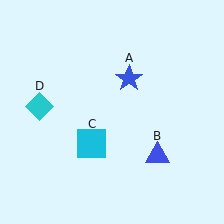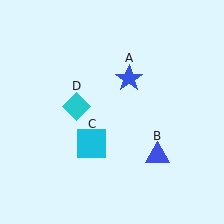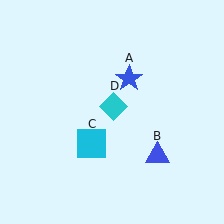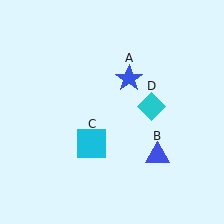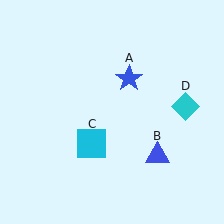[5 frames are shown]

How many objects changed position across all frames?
1 object changed position: cyan diamond (object D).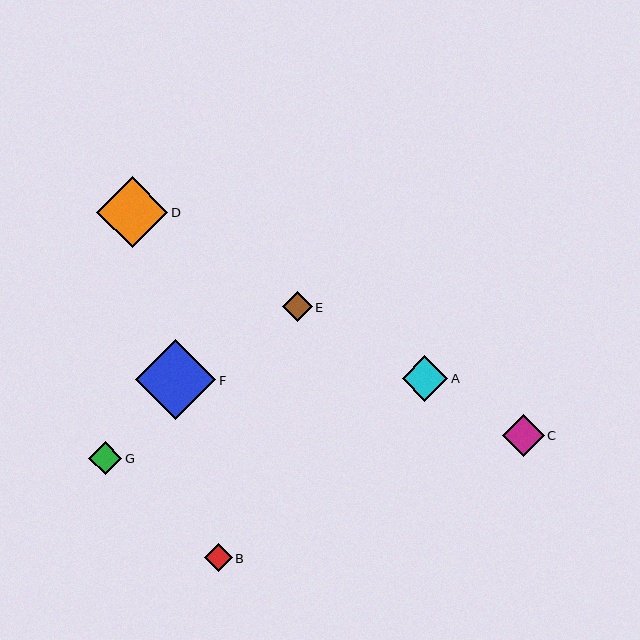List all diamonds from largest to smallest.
From largest to smallest: F, D, A, C, G, E, B.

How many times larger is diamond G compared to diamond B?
Diamond G is approximately 1.2 times the size of diamond B.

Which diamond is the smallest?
Diamond B is the smallest with a size of approximately 28 pixels.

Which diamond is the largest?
Diamond F is the largest with a size of approximately 81 pixels.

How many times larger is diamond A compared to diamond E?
Diamond A is approximately 1.5 times the size of diamond E.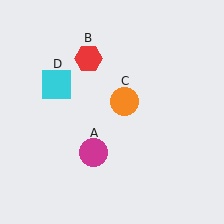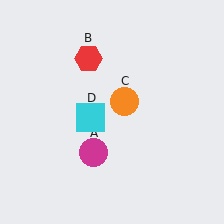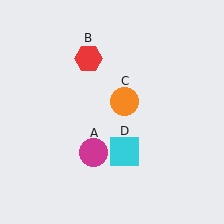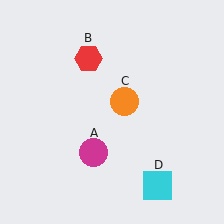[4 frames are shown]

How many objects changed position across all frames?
1 object changed position: cyan square (object D).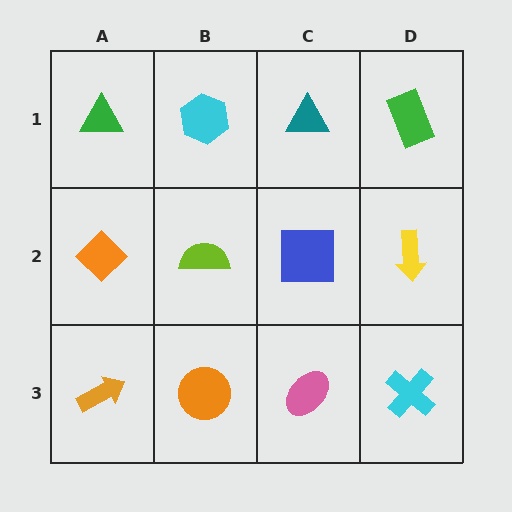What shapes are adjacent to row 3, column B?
A lime semicircle (row 2, column B), an orange arrow (row 3, column A), a pink ellipse (row 3, column C).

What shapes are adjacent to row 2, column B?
A cyan hexagon (row 1, column B), an orange circle (row 3, column B), an orange diamond (row 2, column A), a blue square (row 2, column C).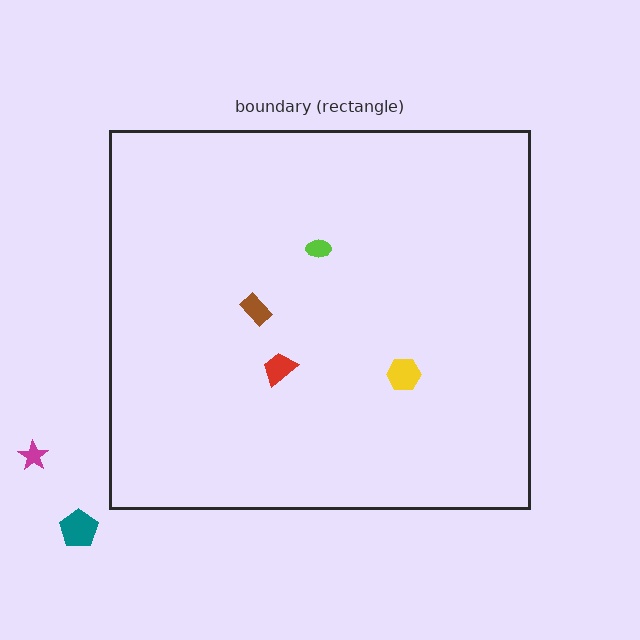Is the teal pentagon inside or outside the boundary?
Outside.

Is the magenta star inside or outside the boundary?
Outside.